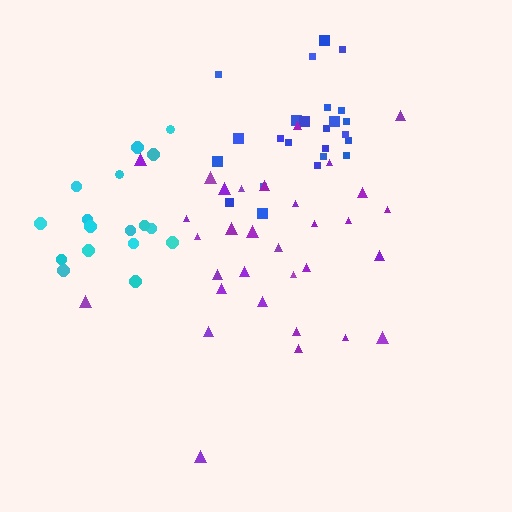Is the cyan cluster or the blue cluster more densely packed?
Cyan.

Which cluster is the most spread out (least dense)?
Blue.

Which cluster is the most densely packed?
Cyan.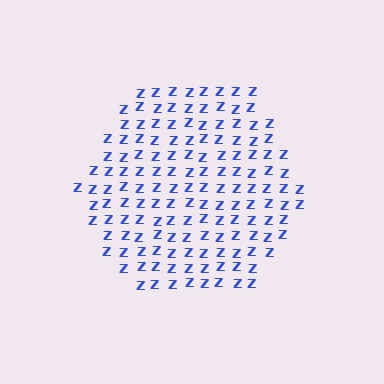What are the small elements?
The small elements are letter Z's.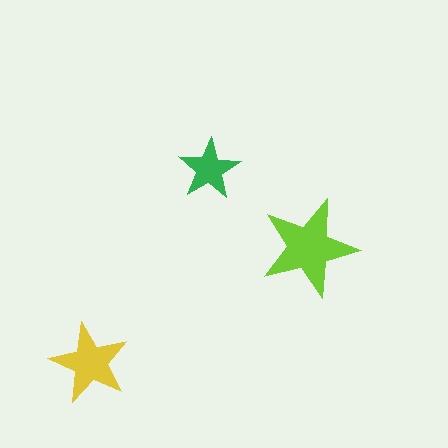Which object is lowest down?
The yellow star is bottommost.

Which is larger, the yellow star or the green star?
The yellow one.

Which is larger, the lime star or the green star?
The lime one.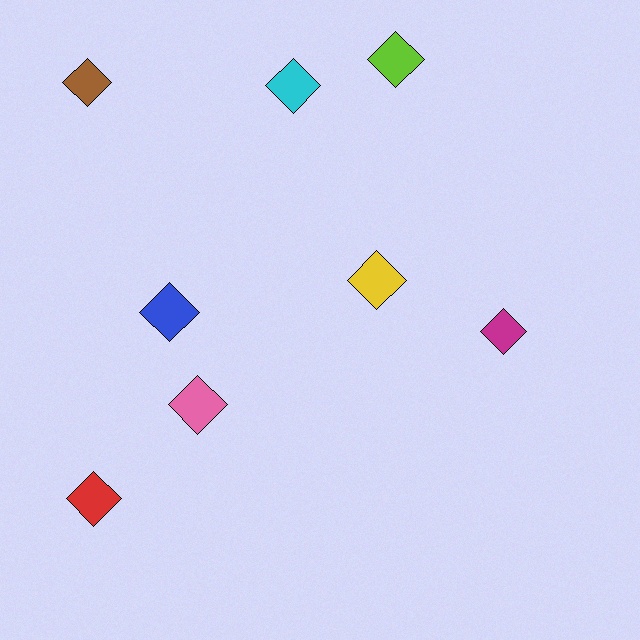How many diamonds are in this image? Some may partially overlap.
There are 8 diamonds.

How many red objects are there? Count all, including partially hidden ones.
There is 1 red object.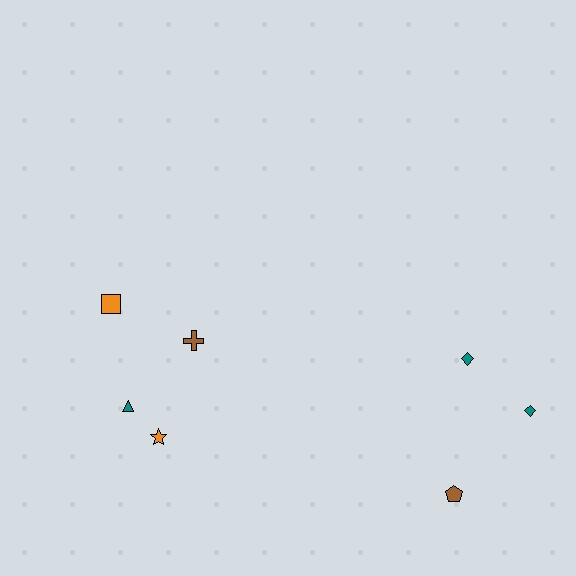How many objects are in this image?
There are 7 objects.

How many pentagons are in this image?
There is 1 pentagon.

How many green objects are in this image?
There are no green objects.